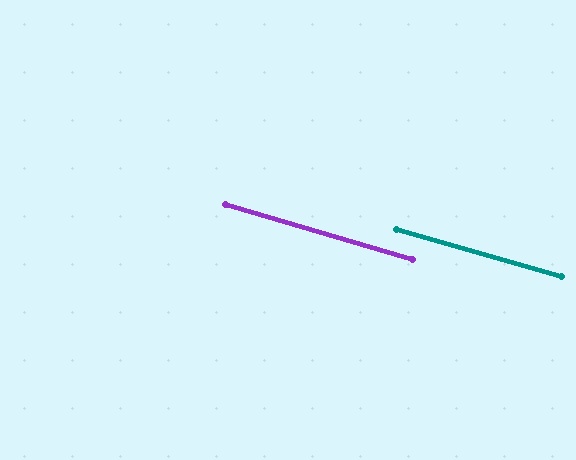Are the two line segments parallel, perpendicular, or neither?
Parallel — their directions differ by only 0.5°.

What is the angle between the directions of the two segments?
Approximately 1 degree.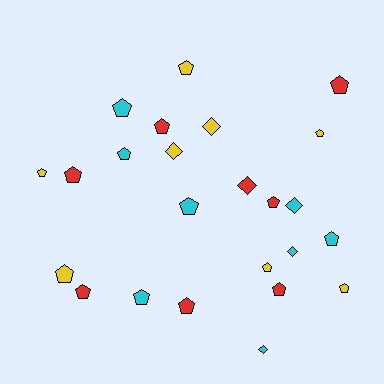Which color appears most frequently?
Cyan, with 8 objects.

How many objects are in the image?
There are 24 objects.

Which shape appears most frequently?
Pentagon, with 18 objects.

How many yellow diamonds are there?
There are 2 yellow diamonds.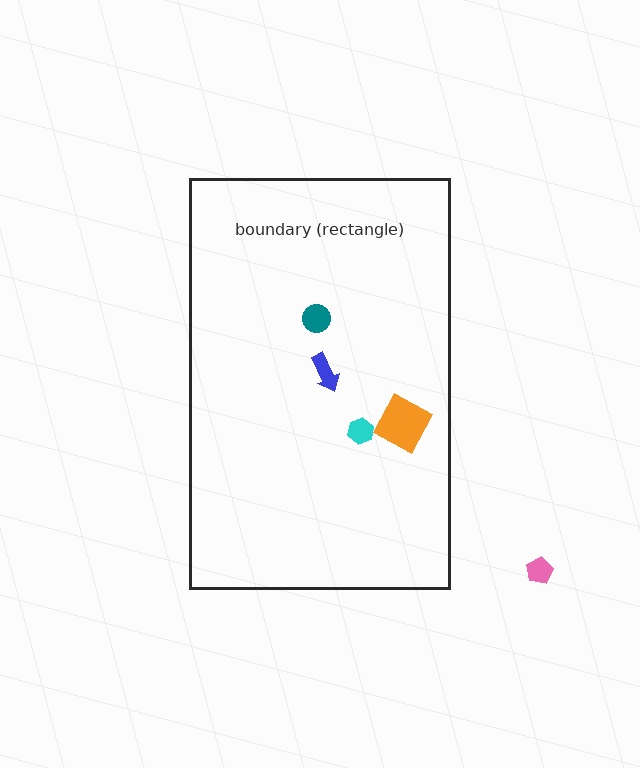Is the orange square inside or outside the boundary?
Inside.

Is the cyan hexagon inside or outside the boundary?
Inside.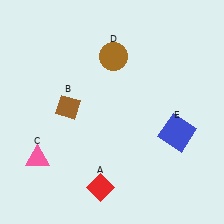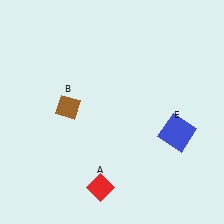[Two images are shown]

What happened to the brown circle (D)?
The brown circle (D) was removed in Image 2. It was in the top-right area of Image 1.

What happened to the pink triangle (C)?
The pink triangle (C) was removed in Image 2. It was in the bottom-left area of Image 1.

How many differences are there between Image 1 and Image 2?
There are 2 differences between the two images.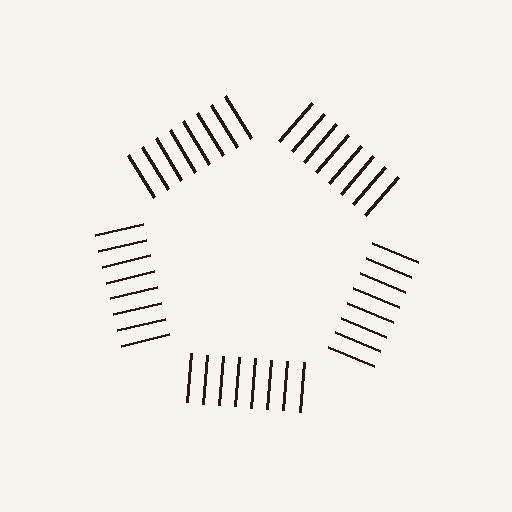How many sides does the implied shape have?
5 sides — the line-ends trace a pentagon.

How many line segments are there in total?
40 — 8 along each of the 5 edges.